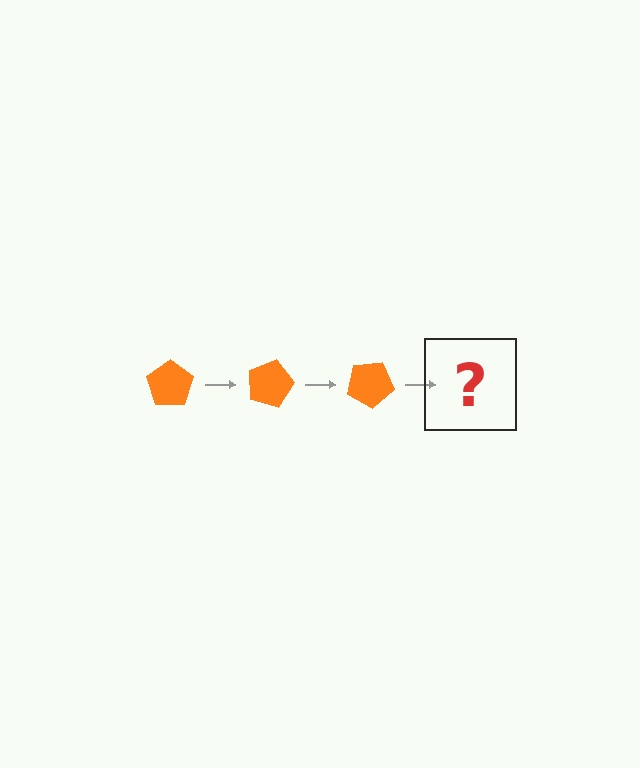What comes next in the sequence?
The next element should be an orange pentagon rotated 45 degrees.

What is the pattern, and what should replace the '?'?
The pattern is that the pentagon rotates 15 degrees each step. The '?' should be an orange pentagon rotated 45 degrees.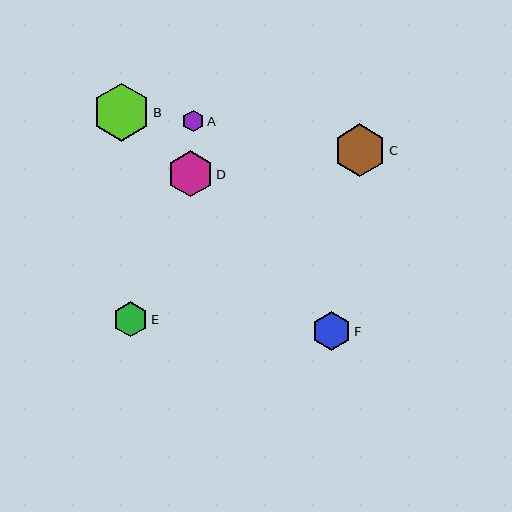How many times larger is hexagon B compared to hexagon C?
Hexagon B is approximately 1.1 times the size of hexagon C.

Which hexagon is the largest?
Hexagon B is the largest with a size of approximately 58 pixels.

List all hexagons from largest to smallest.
From largest to smallest: B, C, D, F, E, A.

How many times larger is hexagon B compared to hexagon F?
Hexagon B is approximately 1.5 times the size of hexagon F.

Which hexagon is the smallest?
Hexagon A is the smallest with a size of approximately 21 pixels.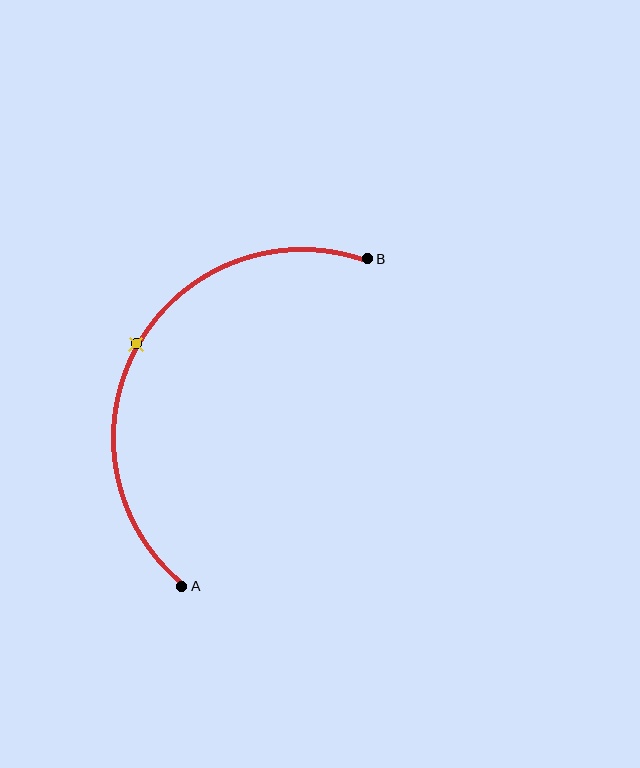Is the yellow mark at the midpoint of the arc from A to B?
Yes. The yellow mark lies on the arc at equal arc-length from both A and B — it is the arc midpoint.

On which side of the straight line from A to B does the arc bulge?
The arc bulges to the left of the straight line connecting A and B.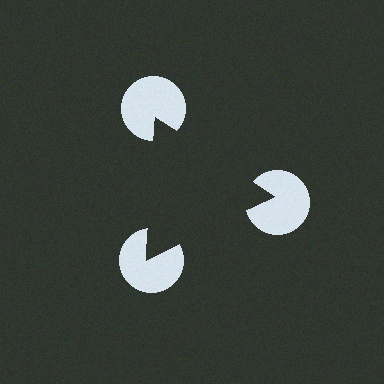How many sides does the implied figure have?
3 sides.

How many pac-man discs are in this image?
There are 3 — one at each vertex of the illusory triangle.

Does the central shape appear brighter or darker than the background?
It typically appears slightly darker than the background, even though no actual brightness change is drawn.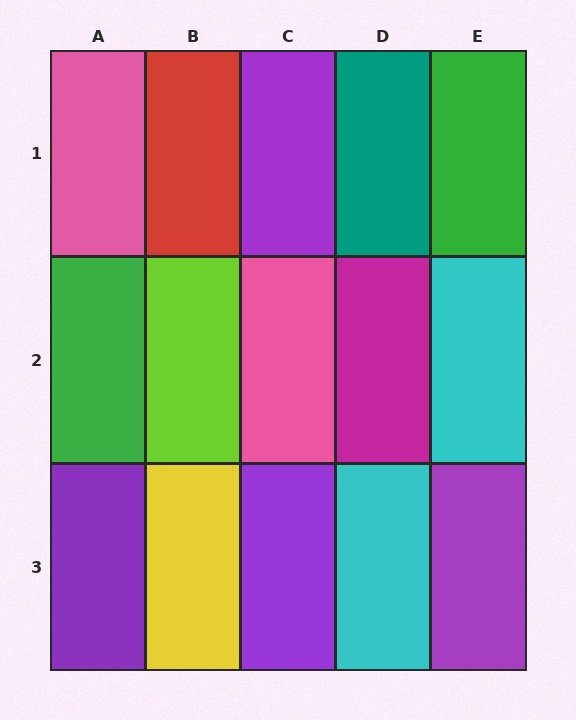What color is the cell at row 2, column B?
Lime.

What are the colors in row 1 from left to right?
Pink, red, purple, teal, green.